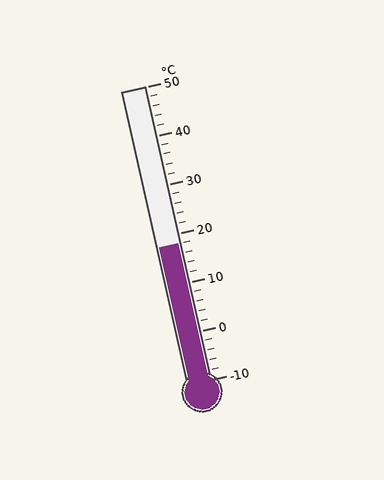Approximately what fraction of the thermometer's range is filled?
The thermometer is filled to approximately 45% of its range.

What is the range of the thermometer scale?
The thermometer scale ranges from -10°C to 50°C.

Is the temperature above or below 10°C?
The temperature is above 10°C.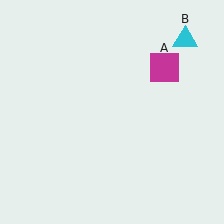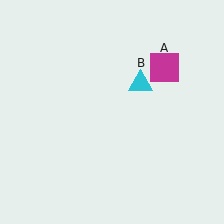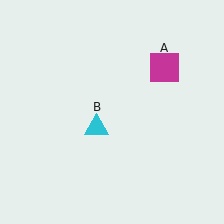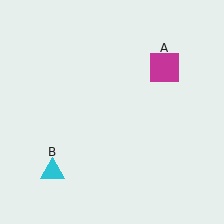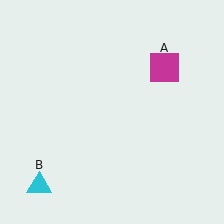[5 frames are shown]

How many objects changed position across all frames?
1 object changed position: cyan triangle (object B).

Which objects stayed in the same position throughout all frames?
Magenta square (object A) remained stationary.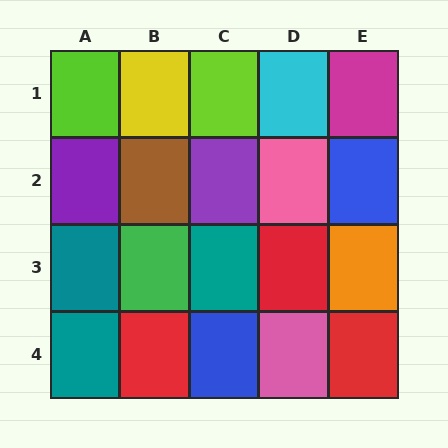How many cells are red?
3 cells are red.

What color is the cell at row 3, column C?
Teal.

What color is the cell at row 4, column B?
Red.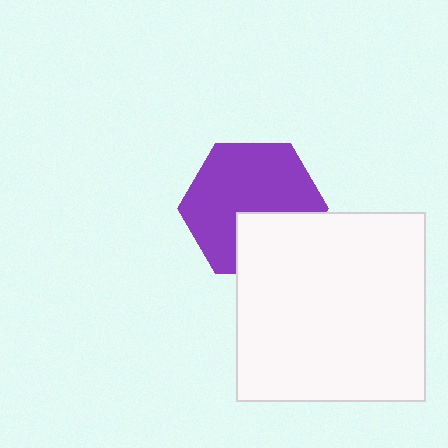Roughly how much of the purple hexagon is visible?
Most of it is visible (roughly 69%).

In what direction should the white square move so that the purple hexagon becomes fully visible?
The white square should move down. That is the shortest direction to clear the overlap and leave the purple hexagon fully visible.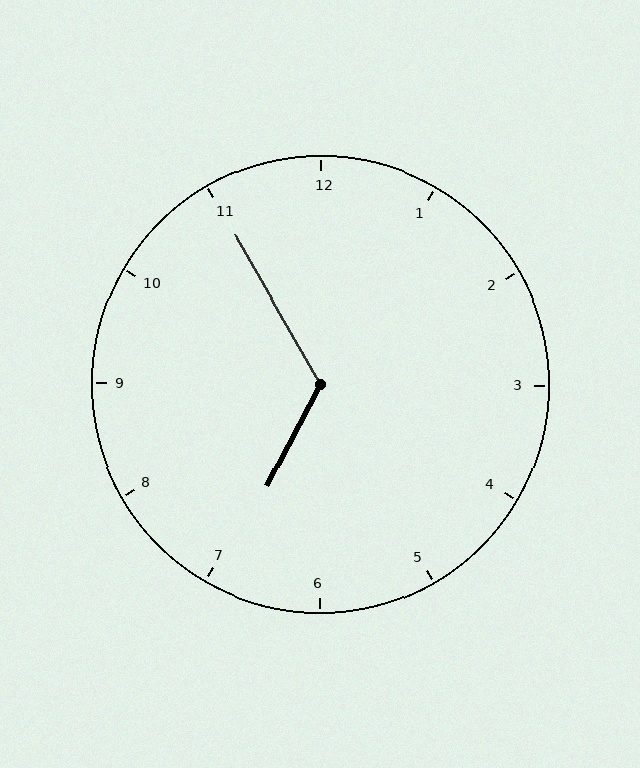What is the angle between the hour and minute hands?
Approximately 122 degrees.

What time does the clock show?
6:55.